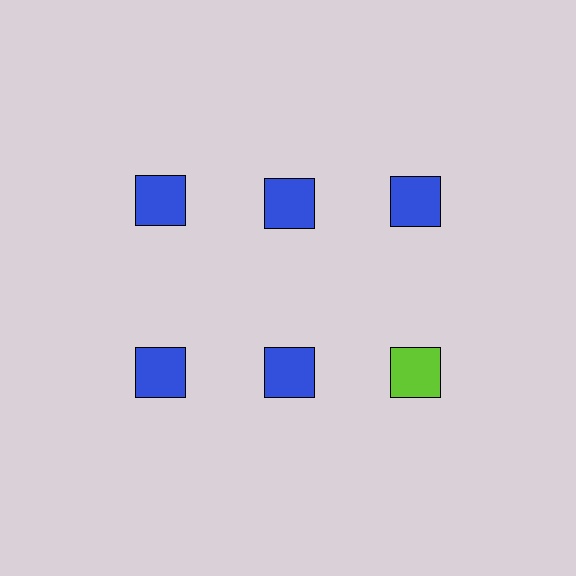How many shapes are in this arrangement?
There are 6 shapes arranged in a grid pattern.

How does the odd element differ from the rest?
It has a different color: lime instead of blue.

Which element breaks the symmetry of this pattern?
The lime square in the second row, center column breaks the symmetry. All other shapes are blue squares.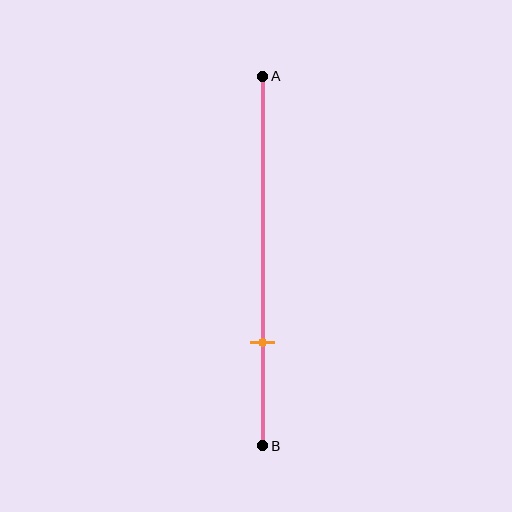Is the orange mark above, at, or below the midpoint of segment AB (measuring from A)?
The orange mark is below the midpoint of segment AB.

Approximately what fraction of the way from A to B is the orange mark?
The orange mark is approximately 70% of the way from A to B.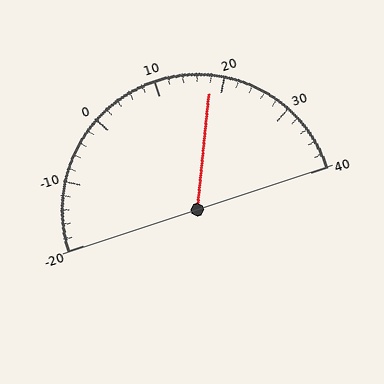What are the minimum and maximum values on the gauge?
The gauge ranges from -20 to 40.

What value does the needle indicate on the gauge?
The needle indicates approximately 18.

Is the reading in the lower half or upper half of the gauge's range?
The reading is in the upper half of the range (-20 to 40).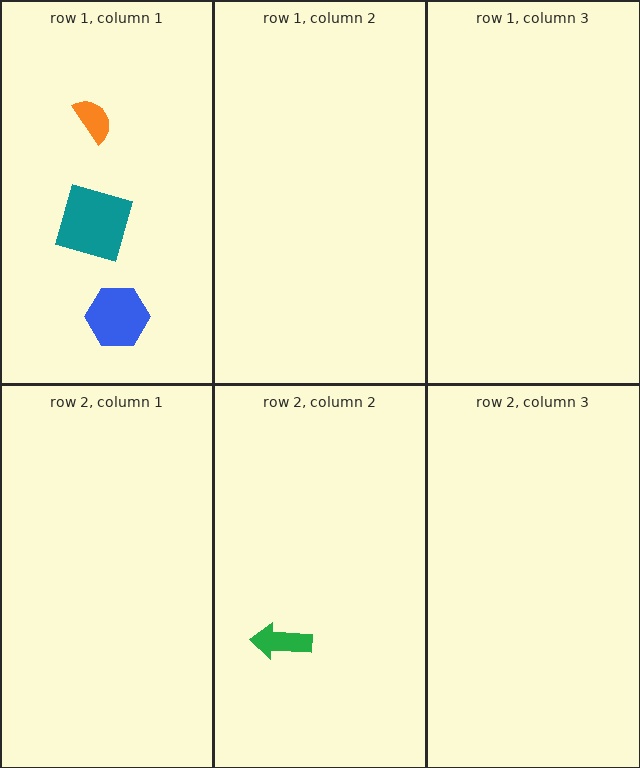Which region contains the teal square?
The row 1, column 1 region.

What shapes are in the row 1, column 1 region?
The blue hexagon, the orange semicircle, the teal square.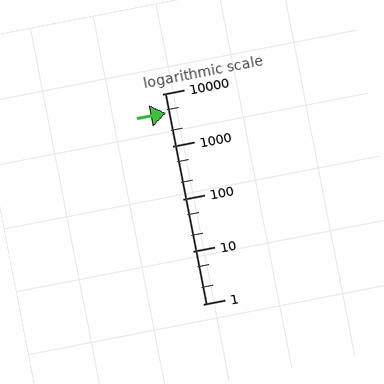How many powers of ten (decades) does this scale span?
The scale spans 4 decades, from 1 to 10000.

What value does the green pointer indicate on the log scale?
The pointer indicates approximately 4400.